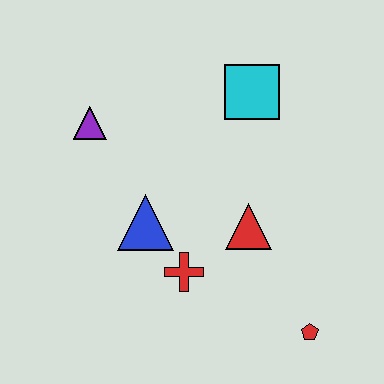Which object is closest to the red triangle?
The red cross is closest to the red triangle.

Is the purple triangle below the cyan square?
Yes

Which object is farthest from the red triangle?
The purple triangle is farthest from the red triangle.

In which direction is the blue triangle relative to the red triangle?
The blue triangle is to the left of the red triangle.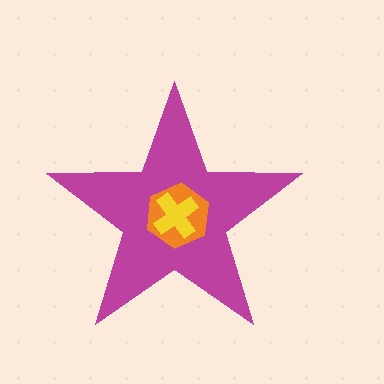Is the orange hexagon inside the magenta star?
Yes.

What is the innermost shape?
The yellow cross.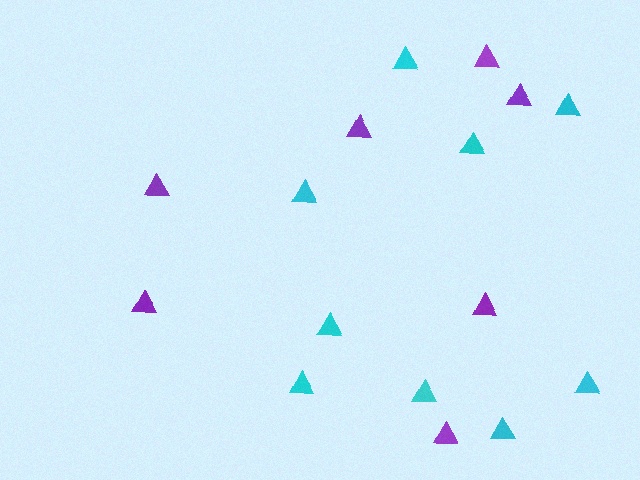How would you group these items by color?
There are 2 groups: one group of purple triangles (7) and one group of cyan triangles (9).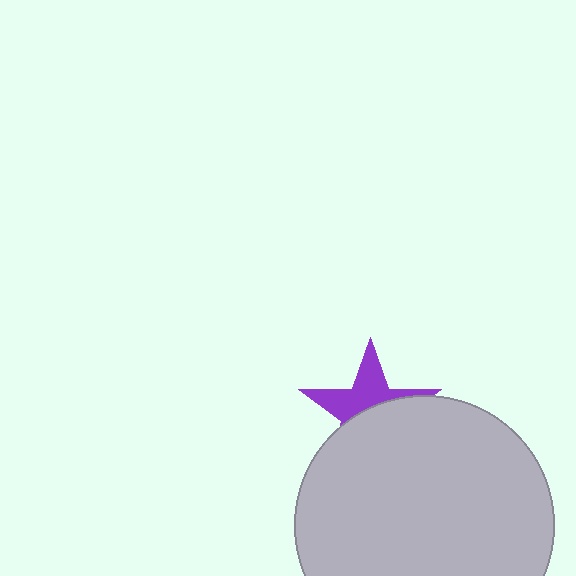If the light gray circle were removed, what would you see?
You would see the complete purple star.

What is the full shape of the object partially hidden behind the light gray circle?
The partially hidden object is a purple star.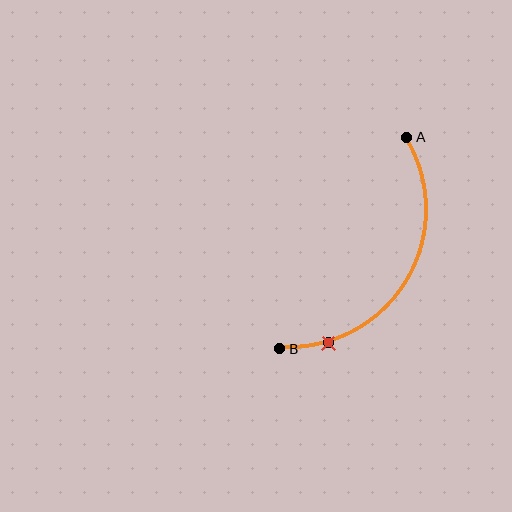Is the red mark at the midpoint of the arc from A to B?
No. The red mark lies on the arc but is closer to endpoint B. The arc midpoint would be at the point on the curve equidistant along the arc from both A and B.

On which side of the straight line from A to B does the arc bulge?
The arc bulges to the right of the straight line connecting A and B.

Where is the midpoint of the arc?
The arc midpoint is the point on the curve farthest from the straight line joining A and B. It sits to the right of that line.